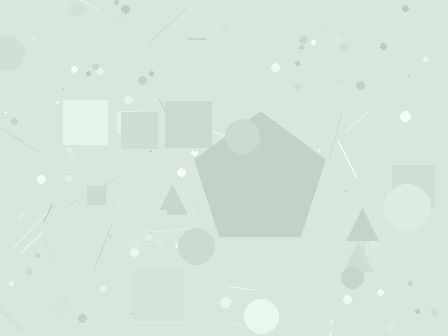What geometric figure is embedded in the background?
A pentagon is embedded in the background.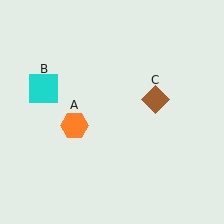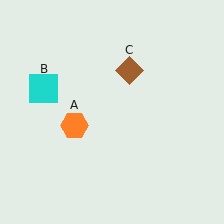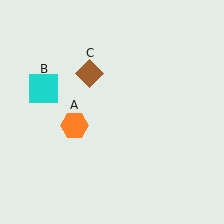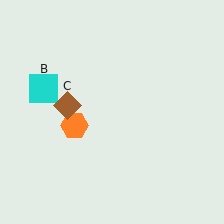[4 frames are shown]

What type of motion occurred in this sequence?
The brown diamond (object C) rotated counterclockwise around the center of the scene.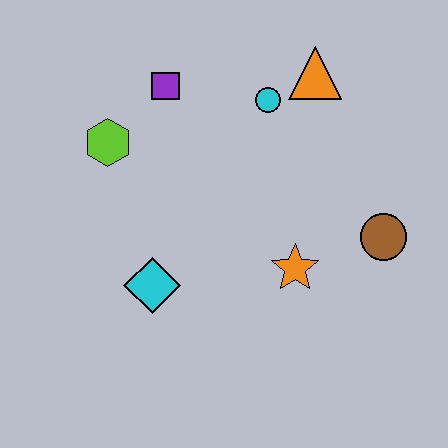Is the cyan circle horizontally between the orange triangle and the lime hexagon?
Yes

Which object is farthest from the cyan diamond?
The orange triangle is farthest from the cyan diamond.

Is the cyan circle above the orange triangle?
No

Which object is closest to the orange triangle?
The cyan circle is closest to the orange triangle.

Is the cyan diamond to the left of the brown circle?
Yes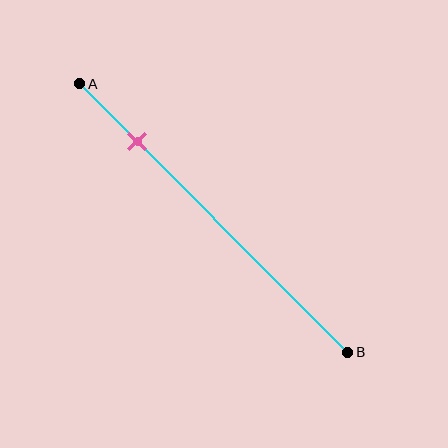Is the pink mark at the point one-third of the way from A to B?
No, the mark is at about 20% from A, not at the 33% one-third point.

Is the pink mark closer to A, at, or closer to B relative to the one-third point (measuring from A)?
The pink mark is closer to point A than the one-third point of segment AB.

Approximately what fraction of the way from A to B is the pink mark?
The pink mark is approximately 20% of the way from A to B.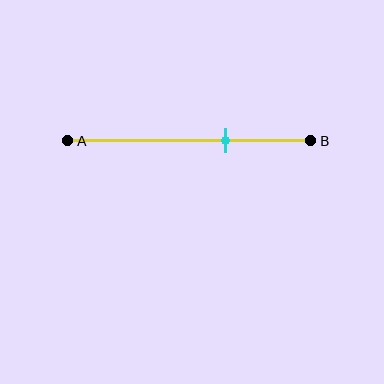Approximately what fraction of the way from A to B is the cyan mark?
The cyan mark is approximately 65% of the way from A to B.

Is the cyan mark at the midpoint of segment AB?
No, the mark is at about 65% from A, not at the 50% midpoint.